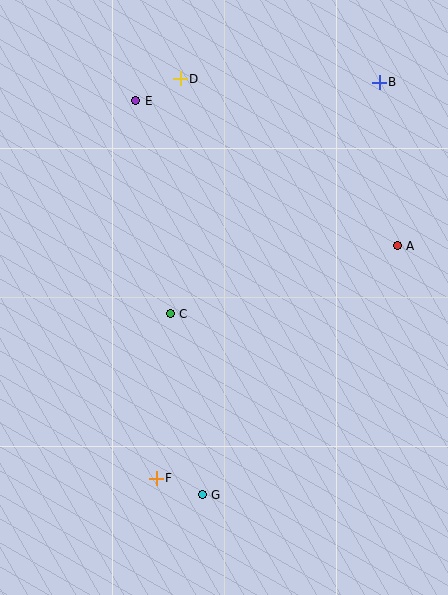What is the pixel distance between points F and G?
The distance between F and G is 49 pixels.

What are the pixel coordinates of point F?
Point F is at (156, 478).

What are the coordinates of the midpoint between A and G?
The midpoint between A and G is at (300, 370).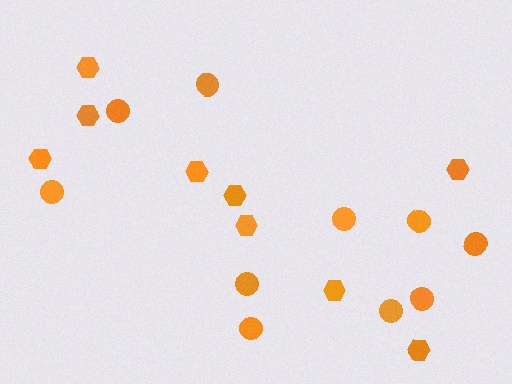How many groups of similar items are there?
There are 2 groups: one group of circles (10) and one group of hexagons (9).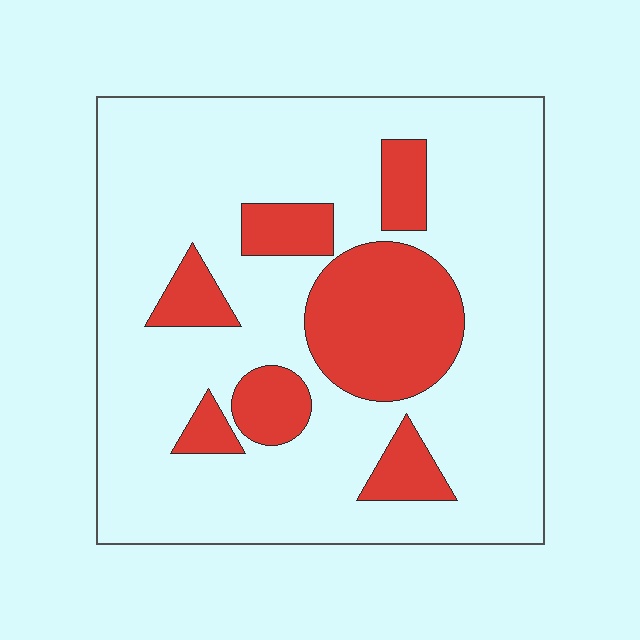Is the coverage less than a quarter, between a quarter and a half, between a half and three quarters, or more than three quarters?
Less than a quarter.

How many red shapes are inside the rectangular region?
7.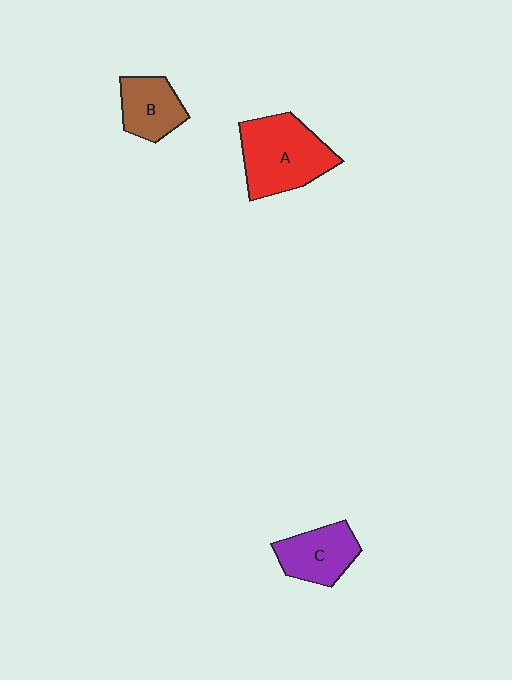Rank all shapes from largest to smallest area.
From largest to smallest: A (red), C (purple), B (brown).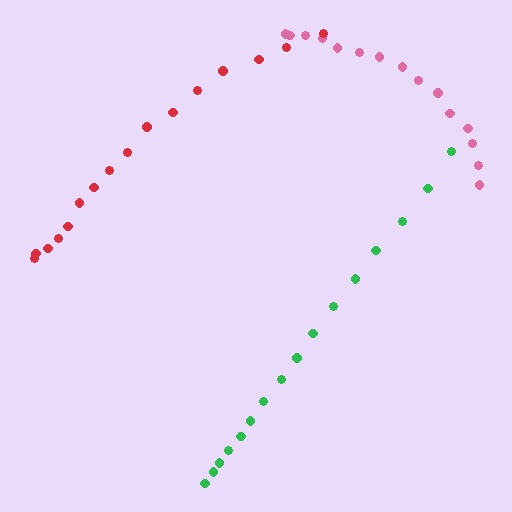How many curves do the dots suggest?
There are 3 distinct paths.